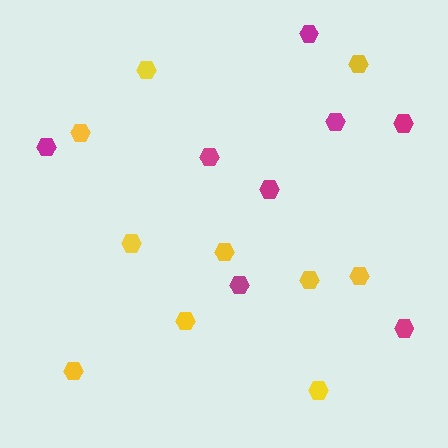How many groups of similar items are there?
There are 2 groups: one group of yellow hexagons (10) and one group of magenta hexagons (8).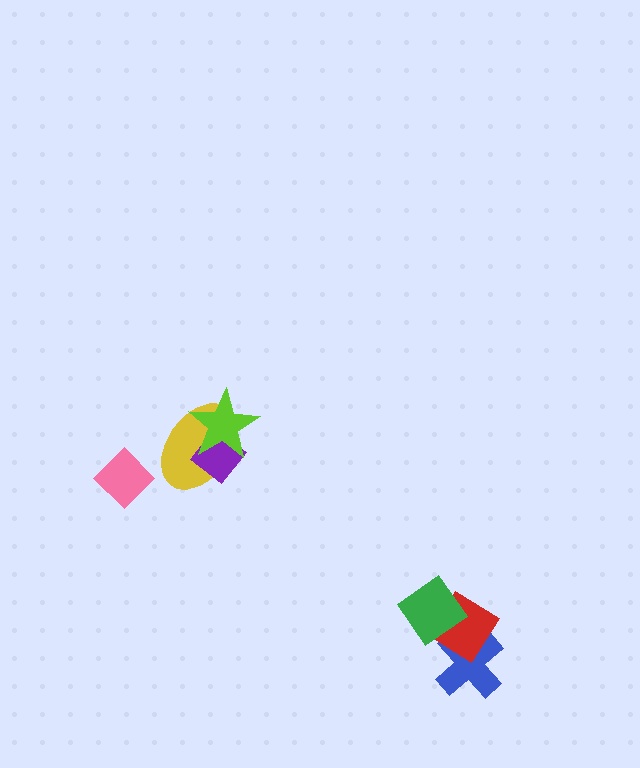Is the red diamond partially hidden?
Yes, it is partially covered by another shape.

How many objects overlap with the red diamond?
2 objects overlap with the red diamond.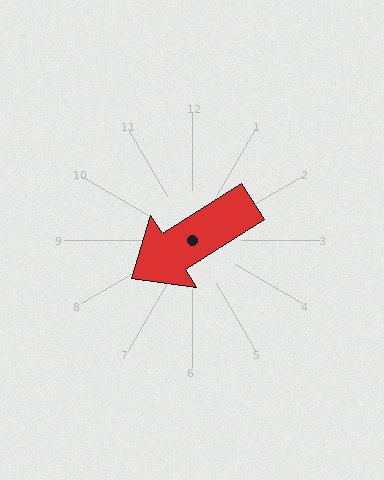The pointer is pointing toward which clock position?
Roughly 8 o'clock.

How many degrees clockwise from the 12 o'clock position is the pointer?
Approximately 238 degrees.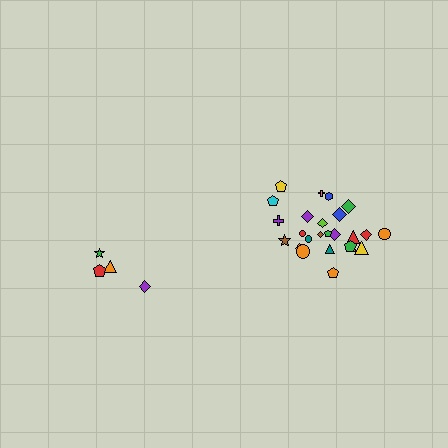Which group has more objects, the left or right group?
The right group.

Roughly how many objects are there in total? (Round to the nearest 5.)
Roughly 30 objects in total.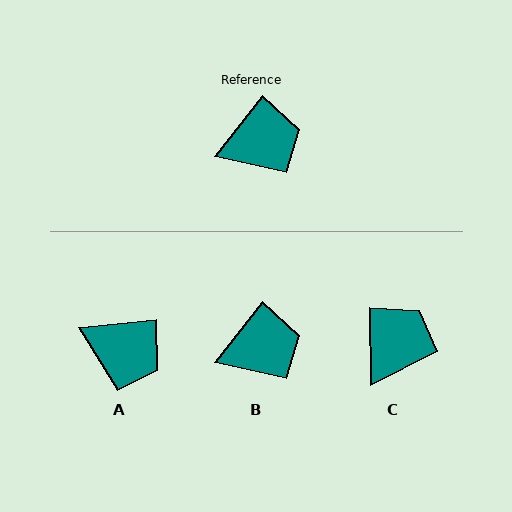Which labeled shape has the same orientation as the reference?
B.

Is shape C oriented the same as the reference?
No, it is off by about 40 degrees.